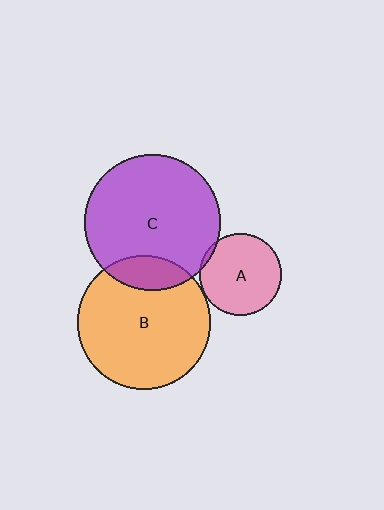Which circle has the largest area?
Circle C (purple).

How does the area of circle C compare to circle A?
Approximately 2.7 times.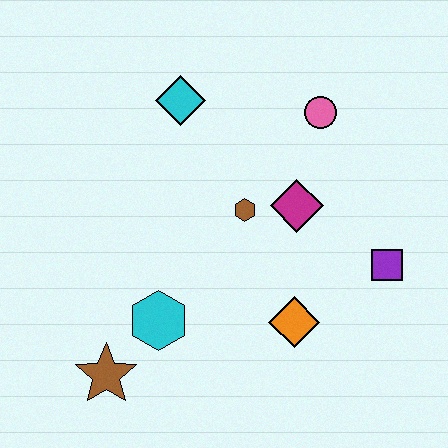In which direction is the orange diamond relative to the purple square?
The orange diamond is to the left of the purple square.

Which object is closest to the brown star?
The cyan hexagon is closest to the brown star.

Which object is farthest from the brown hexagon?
The brown star is farthest from the brown hexagon.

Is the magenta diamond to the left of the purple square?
Yes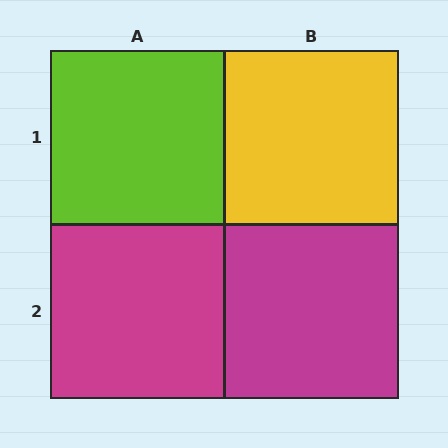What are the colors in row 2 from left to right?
Magenta, magenta.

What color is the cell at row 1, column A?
Lime.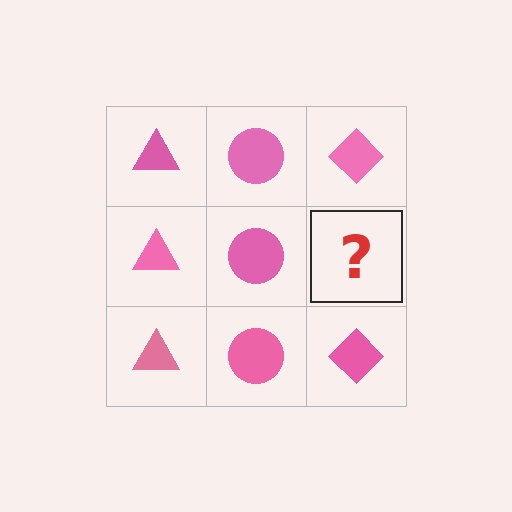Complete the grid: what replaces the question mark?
The question mark should be replaced with a pink diamond.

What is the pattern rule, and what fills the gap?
The rule is that each column has a consistent shape. The gap should be filled with a pink diamond.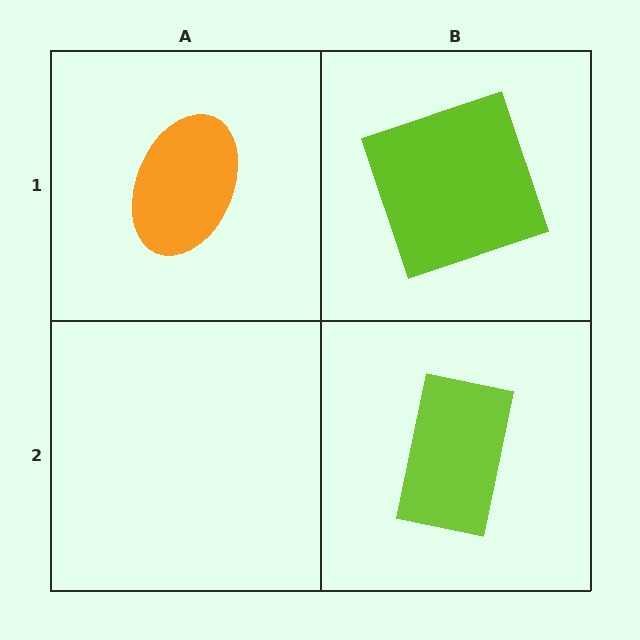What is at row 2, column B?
A lime rectangle.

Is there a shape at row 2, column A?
No, that cell is empty.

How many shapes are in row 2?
1 shape.